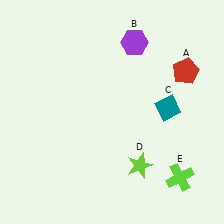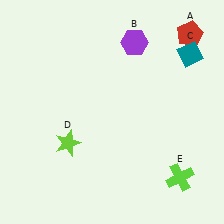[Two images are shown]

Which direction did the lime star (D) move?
The lime star (D) moved left.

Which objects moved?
The objects that moved are: the red pentagon (A), the teal diamond (C), the lime star (D).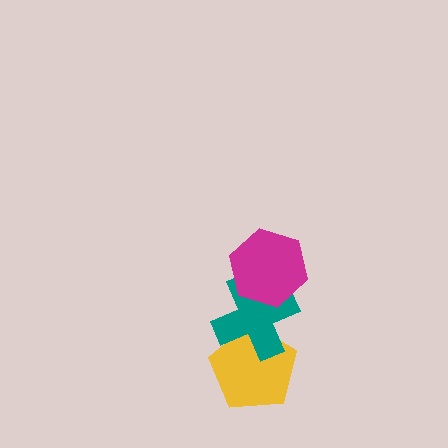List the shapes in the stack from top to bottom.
From top to bottom: the magenta hexagon, the teal cross, the yellow pentagon.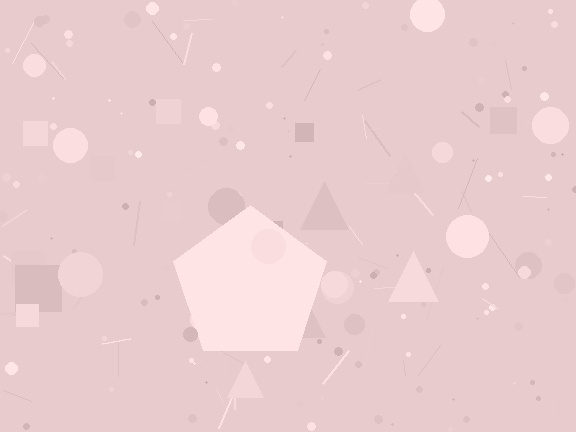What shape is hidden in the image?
A pentagon is hidden in the image.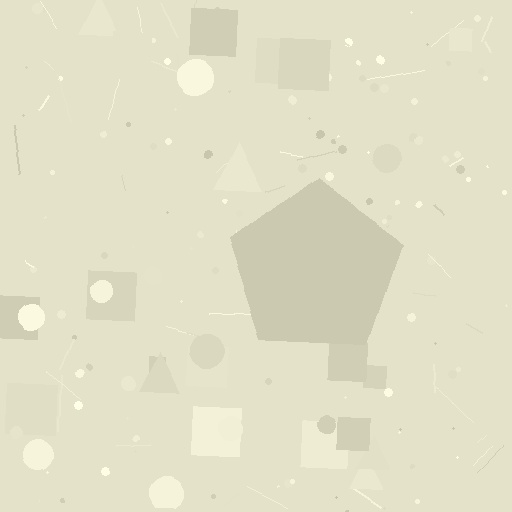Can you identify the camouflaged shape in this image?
The camouflaged shape is a pentagon.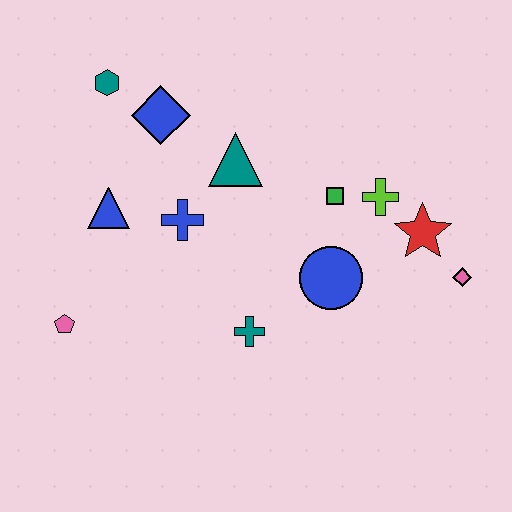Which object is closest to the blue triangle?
The blue cross is closest to the blue triangle.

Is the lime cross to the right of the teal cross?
Yes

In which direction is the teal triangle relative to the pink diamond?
The teal triangle is to the left of the pink diamond.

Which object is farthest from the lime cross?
The pink pentagon is farthest from the lime cross.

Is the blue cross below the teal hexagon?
Yes